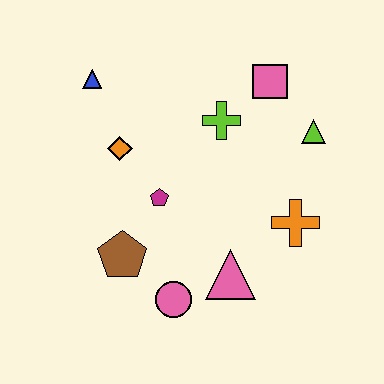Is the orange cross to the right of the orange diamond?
Yes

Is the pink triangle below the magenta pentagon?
Yes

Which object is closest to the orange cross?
The pink triangle is closest to the orange cross.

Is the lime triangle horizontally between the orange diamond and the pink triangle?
No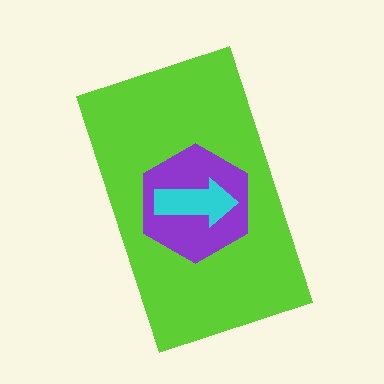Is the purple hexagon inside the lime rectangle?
Yes.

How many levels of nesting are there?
3.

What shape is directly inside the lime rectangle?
The purple hexagon.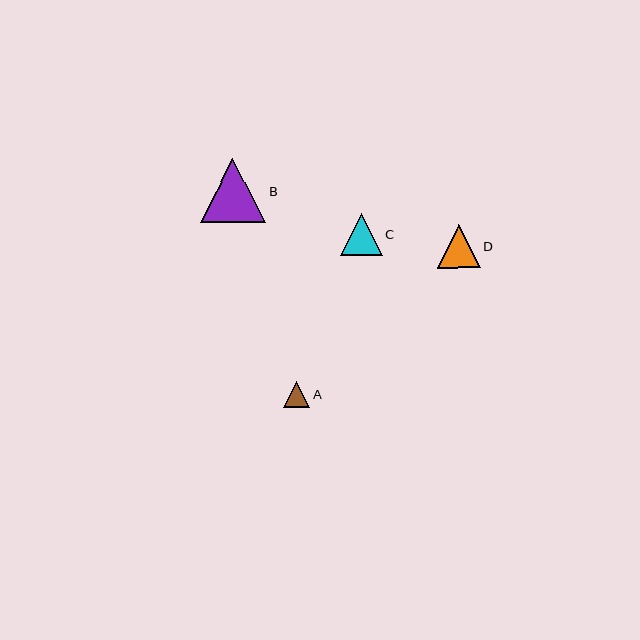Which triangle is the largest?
Triangle B is the largest with a size of approximately 65 pixels.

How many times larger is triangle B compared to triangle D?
Triangle B is approximately 1.5 times the size of triangle D.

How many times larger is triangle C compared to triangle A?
Triangle C is approximately 1.6 times the size of triangle A.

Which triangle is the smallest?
Triangle A is the smallest with a size of approximately 27 pixels.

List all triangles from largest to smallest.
From largest to smallest: B, D, C, A.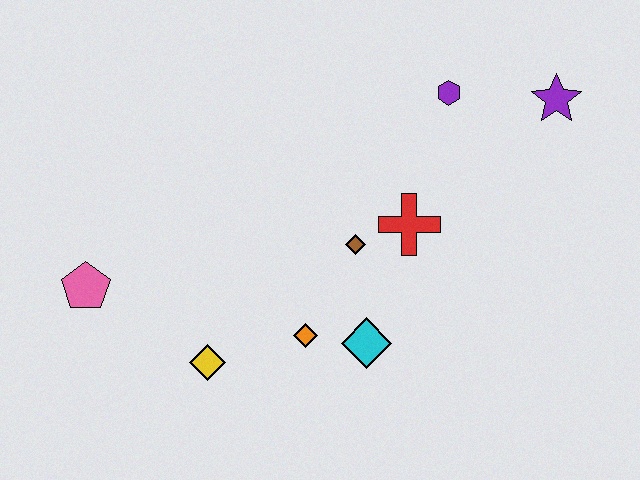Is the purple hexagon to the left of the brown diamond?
No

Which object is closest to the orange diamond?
The cyan diamond is closest to the orange diamond.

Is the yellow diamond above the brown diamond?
No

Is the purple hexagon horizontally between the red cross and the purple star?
Yes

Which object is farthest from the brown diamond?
The pink pentagon is farthest from the brown diamond.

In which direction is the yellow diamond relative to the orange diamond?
The yellow diamond is to the left of the orange diamond.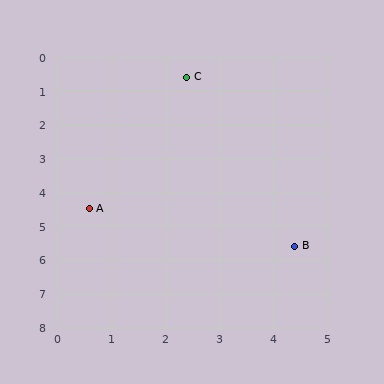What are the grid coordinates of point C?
Point C is at approximately (2.4, 0.6).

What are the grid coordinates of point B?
Point B is at approximately (4.4, 5.6).